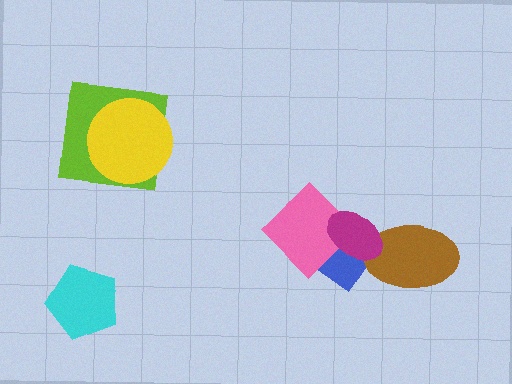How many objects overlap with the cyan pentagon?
0 objects overlap with the cyan pentagon.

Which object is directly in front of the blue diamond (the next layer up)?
The pink diamond is directly in front of the blue diamond.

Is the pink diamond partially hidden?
Yes, it is partially covered by another shape.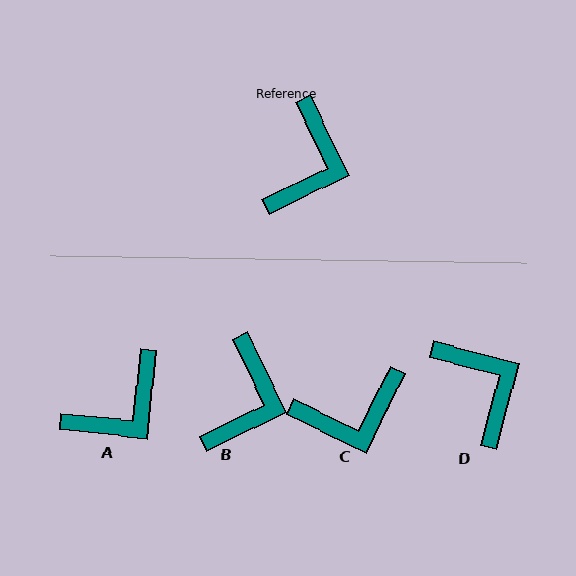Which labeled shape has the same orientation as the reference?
B.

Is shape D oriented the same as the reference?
No, it is off by about 49 degrees.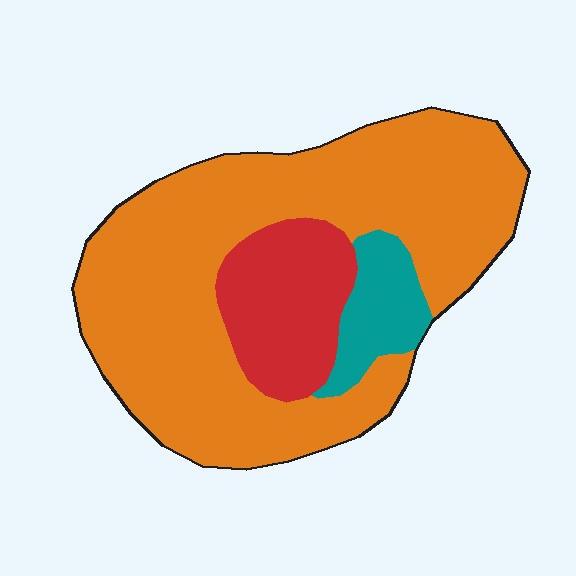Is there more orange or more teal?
Orange.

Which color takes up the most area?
Orange, at roughly 75%.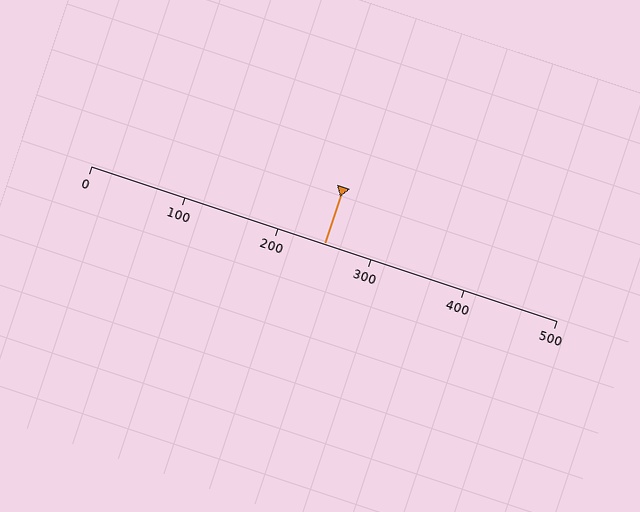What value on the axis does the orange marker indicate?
The marker indicates approximately 250.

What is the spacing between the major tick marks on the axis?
The major ticks are spaced 100 apart.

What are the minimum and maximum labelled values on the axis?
The axis runs from 0 to 500.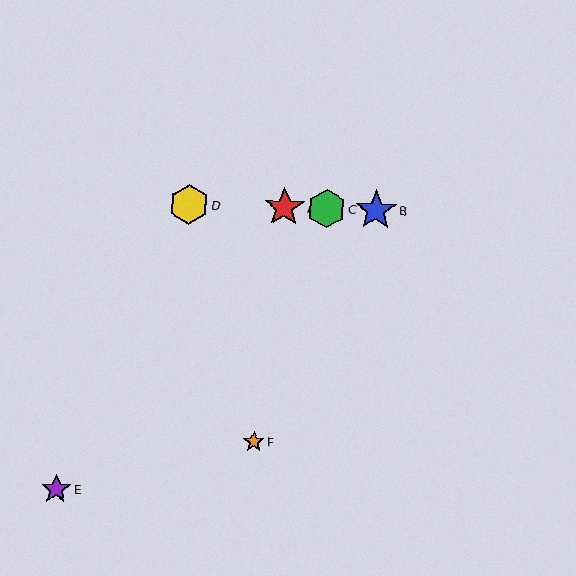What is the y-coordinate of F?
Object F is at y≈442.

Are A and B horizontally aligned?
Yes, both are at y≈207.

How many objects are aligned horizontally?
4 objects (A, B, C, D) are aligned horizontally.